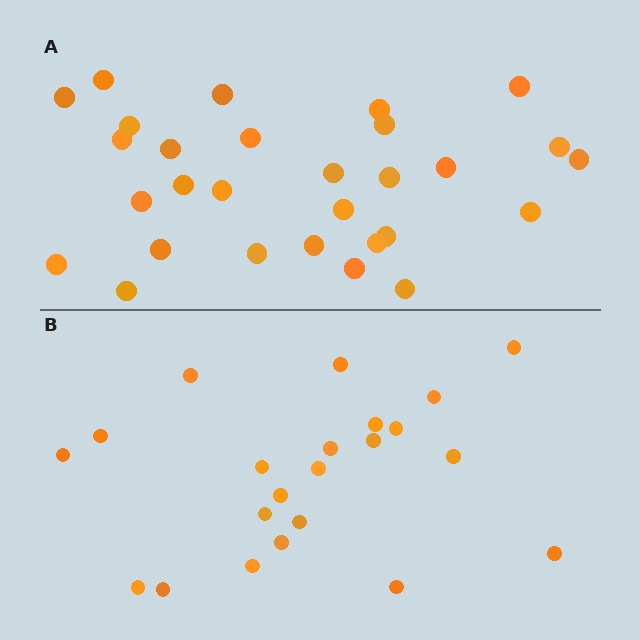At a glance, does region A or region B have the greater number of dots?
Region A (the top region) has more dots.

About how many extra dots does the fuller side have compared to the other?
Region A has roughly 8 or so more dots than region B.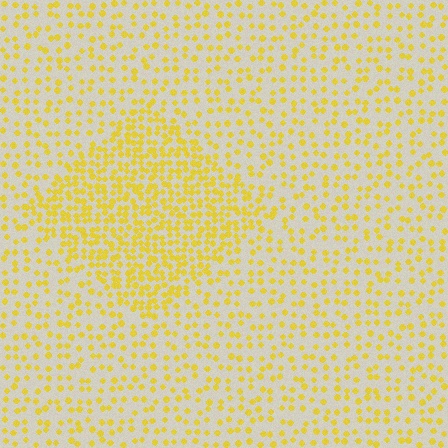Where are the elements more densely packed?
The elements are more densely packed inside the diamond boundary.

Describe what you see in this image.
The image contains small yellow elements arranged at two different densities. A diamond-shaped region is visible where the elements are more densely packed than the surrounding area.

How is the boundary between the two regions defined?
The boundary is defined by a change in element density (approximately 2.2x ratio). All elements are the same color, size, and shape.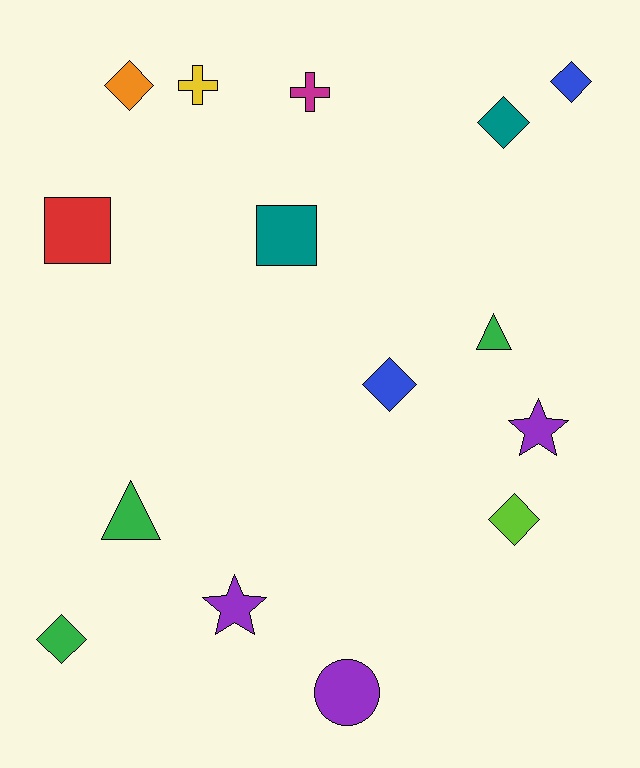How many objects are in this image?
There are 15 objects.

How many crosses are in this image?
There are 2 crosses.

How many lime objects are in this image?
There is 1 lime object.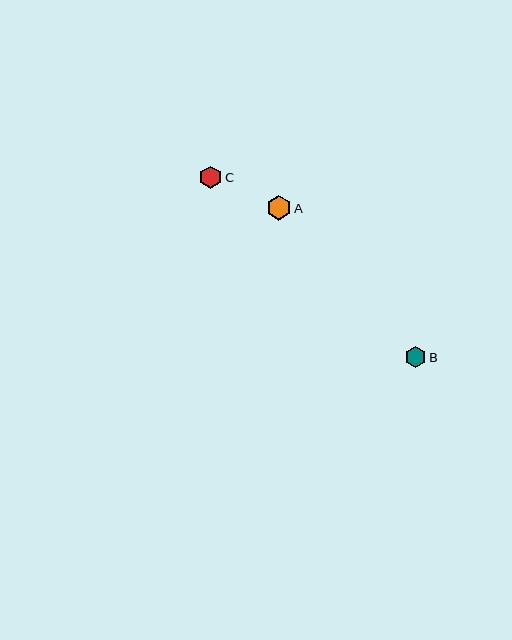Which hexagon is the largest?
Hexagon A is the largest with a size of approximately 25 pixels.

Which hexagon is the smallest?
Hexagon B is the smallest with a size of approximately 21 pixels.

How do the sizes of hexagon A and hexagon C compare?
Hexagon A and hexagon C are approximately the same size.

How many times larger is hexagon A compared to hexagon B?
Hexagon A is approximately 1.2 times the size of hexagon B.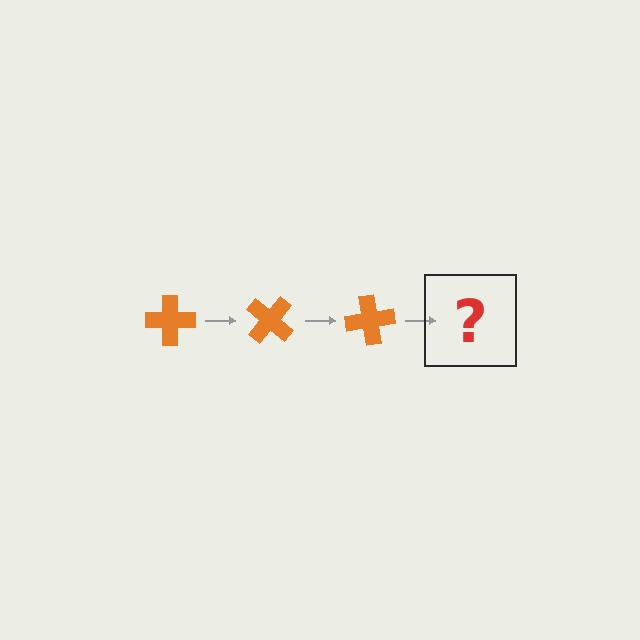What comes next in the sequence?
The next element should be an orange cross rotated 120 degrees.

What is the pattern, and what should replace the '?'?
The pattern is that the cross rotates 40 degrees each step. The '?' should be an orange cross rotated 120 degrees.